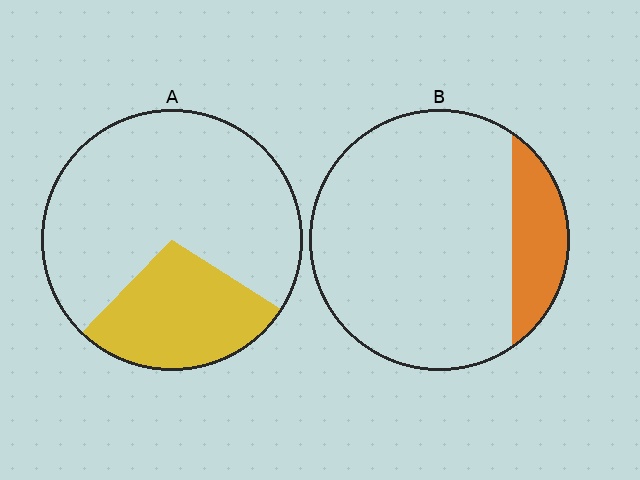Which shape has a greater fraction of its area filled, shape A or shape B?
Shape A.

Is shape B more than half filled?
No.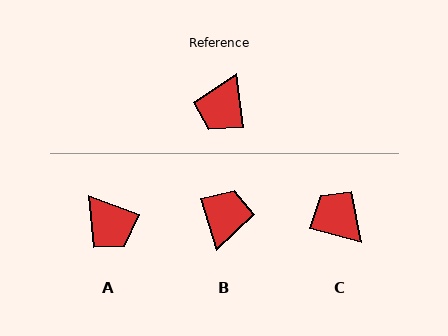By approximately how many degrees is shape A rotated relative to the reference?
Approximately 62 degrees counter-clockwise.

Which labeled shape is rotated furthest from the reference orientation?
B, about 170 degrees away.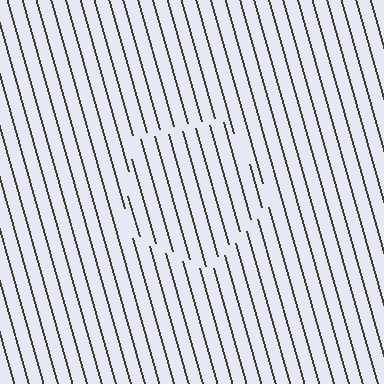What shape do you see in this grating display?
An illusory pentagon. The interior of the shape contains the same grating, shifted by half a period — the contour is defined by the phase discontinuity where line-ends from the inner and outer gratings abut.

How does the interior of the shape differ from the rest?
The interior of the shape contains the same grating, shifted by half a period — the contour is defined by the phase discontinuity where line-ends from the inner and outer gratings abut.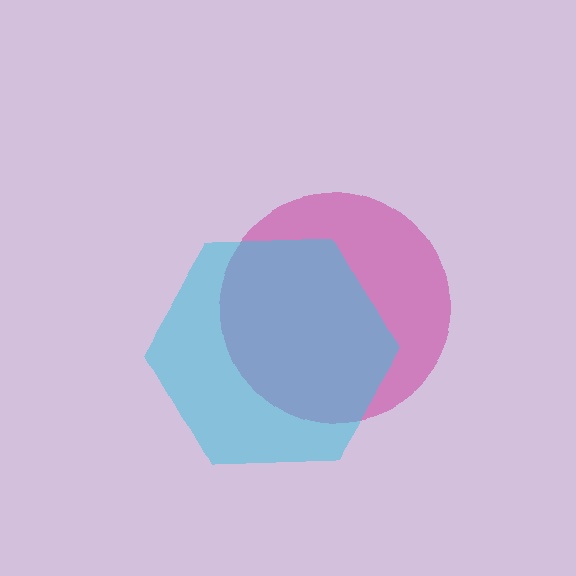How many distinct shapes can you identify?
There are 2 distinct shapes: a magenta circle, a cyan hexagon.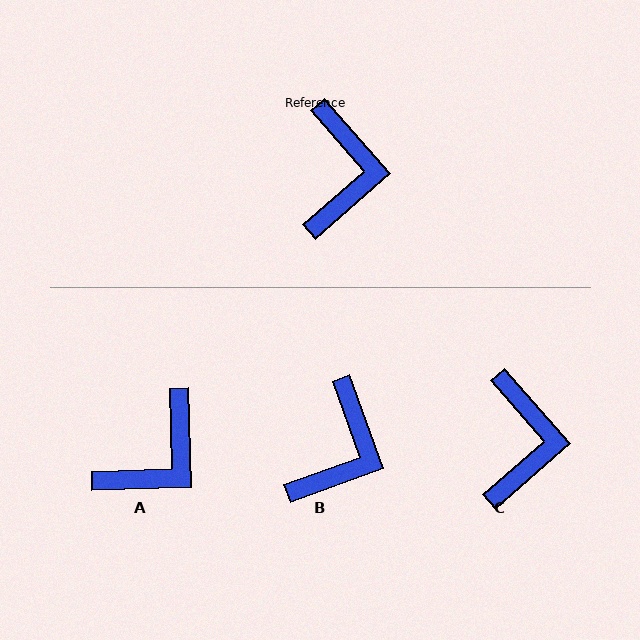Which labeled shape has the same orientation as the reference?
C.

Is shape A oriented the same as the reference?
No, it is off by about 40 degrees.